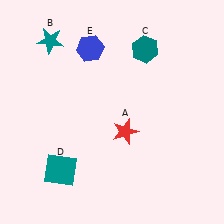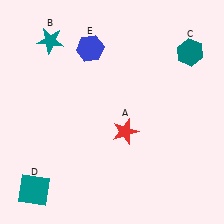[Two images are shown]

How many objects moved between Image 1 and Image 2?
2 objects moved between the two images.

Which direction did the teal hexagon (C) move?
The teal hexagon (C) moved right.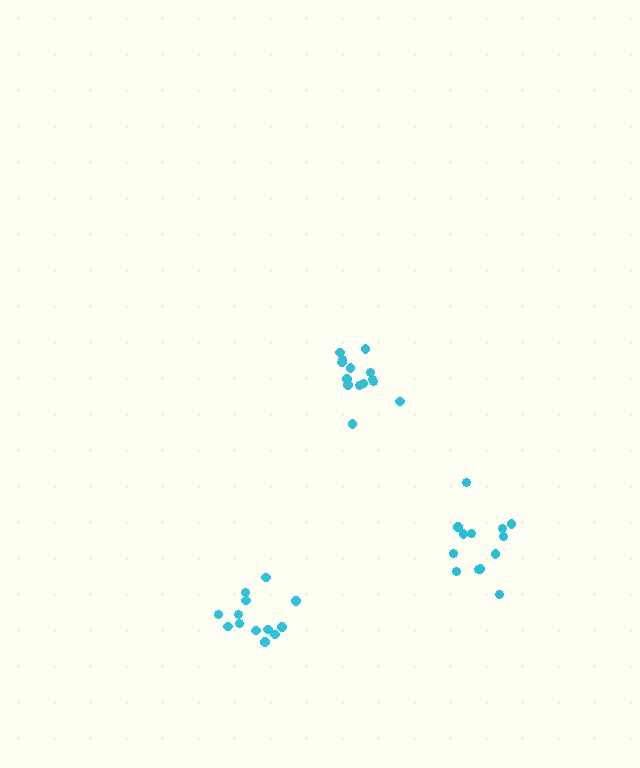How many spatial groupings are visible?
There are 3 spatial groupings.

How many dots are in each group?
Group 1: 13 dots, Group 2: 14 dots, Group 3: 13 dots (40 total).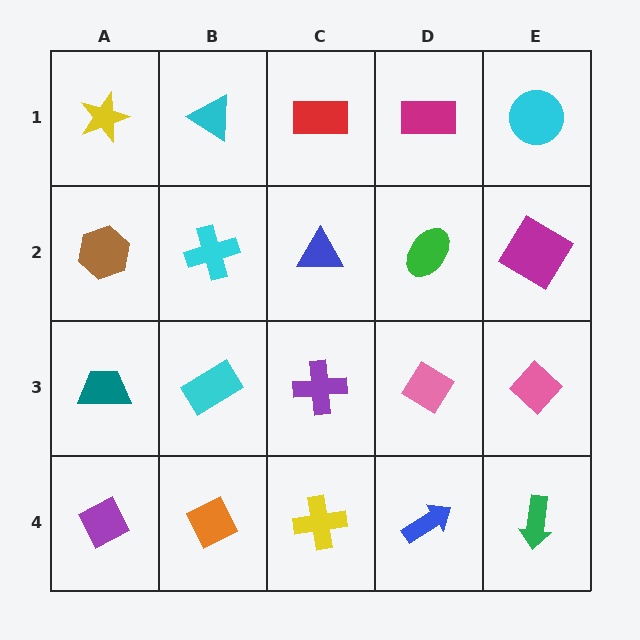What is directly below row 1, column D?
A green ellipse.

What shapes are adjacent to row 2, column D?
A magenta rectangle (row 1, column D), a pink diamond (row 3, column D), a blue triangle (row 2, column C), a magenta diamond (row 2, column E).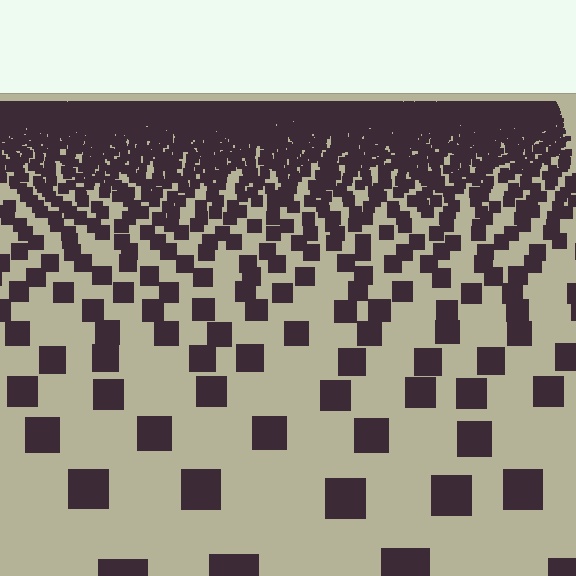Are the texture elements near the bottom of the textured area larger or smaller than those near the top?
Larger. Near the bottom, elements are closer to the viewer and appear at a bigger on-screen size.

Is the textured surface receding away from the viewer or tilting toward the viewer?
The surface is receding away from the viewer. Texture elements get smaller and denser toward the top.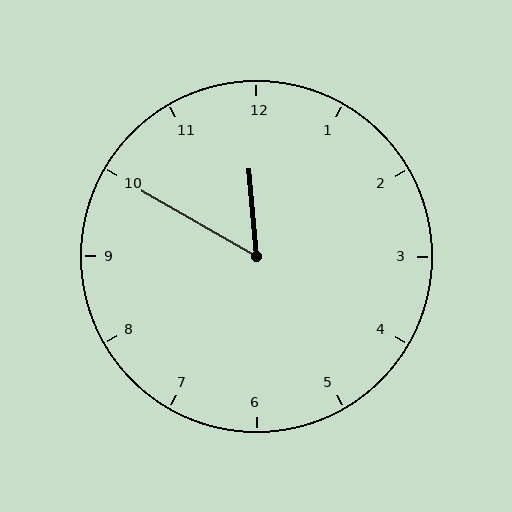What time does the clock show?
11:50.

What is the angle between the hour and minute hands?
Approximately 55 degrees.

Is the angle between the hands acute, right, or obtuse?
It is acute.